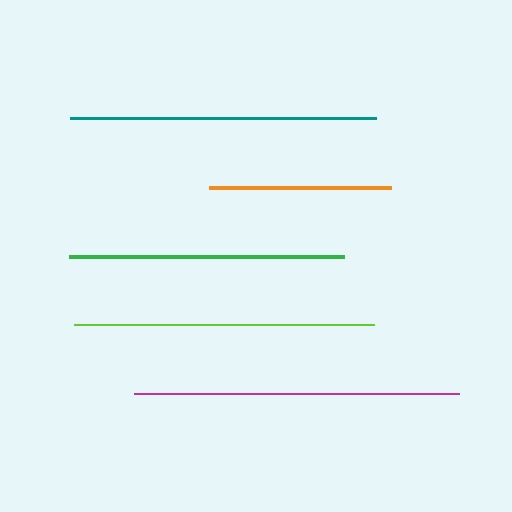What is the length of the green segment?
The green segment is approximately 275 pixels long.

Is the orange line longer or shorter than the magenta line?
The magenta line is longer than the orange line.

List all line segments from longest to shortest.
From longest to shortest: magenta, teal, lime, green, orange.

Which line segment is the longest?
The magenta line is the longest at approximately 325 pixels.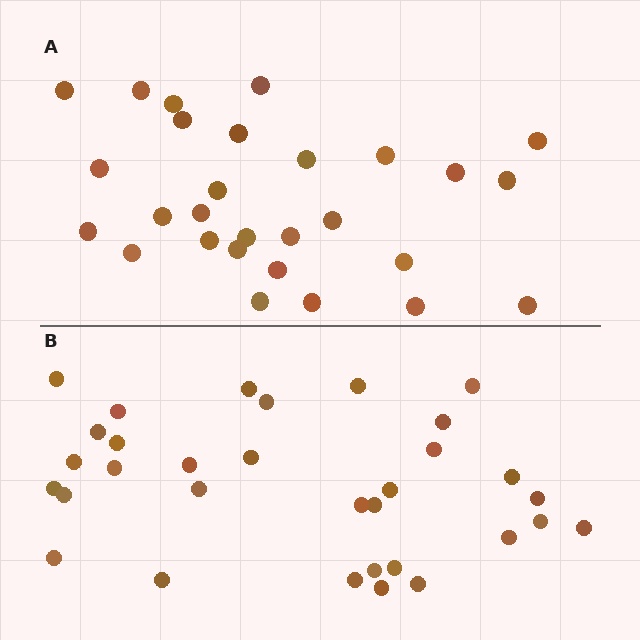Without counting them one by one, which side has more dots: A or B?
Region B (the bottom region) has more dots.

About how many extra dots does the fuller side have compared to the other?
Region B has about 4 more dots than region A.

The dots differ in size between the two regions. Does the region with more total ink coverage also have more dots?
No. Region A has more total ink coverage because its dots are larger, but region B actually contains more individual dots. Total area can be misleading — the number of items is what matters here.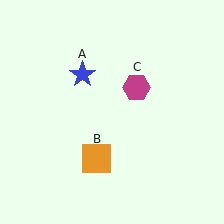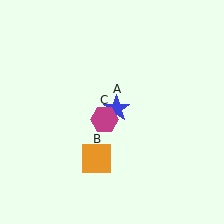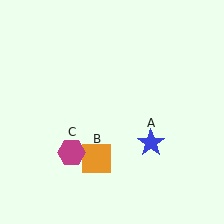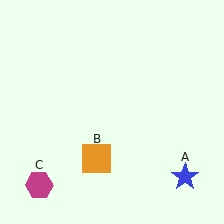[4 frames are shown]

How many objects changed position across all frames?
2 objects changed position: blue star (object A), magenta hexagon (object C).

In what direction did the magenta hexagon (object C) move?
The magenta hexagon (object C) moved down and to the left.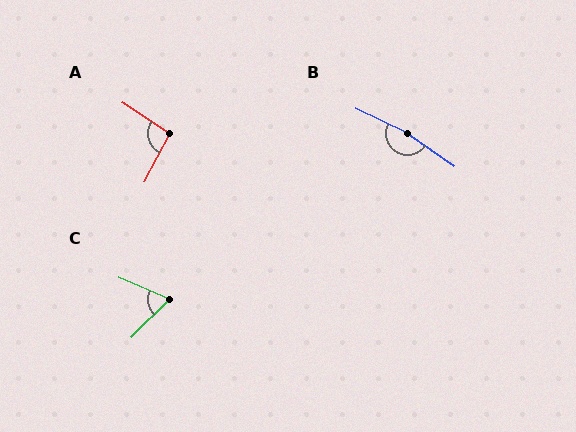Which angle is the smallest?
C, at approximately 68 degrees.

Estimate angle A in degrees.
Approximately 95 degrees.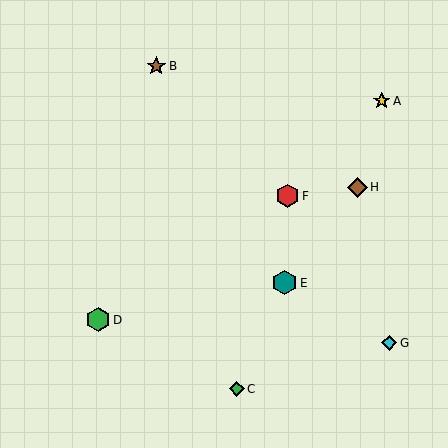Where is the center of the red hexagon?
The center of the red hexagon is at (288, 196).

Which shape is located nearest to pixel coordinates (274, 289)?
The teal hexagon (labeled E) at (284, 283) is nearest to that location.